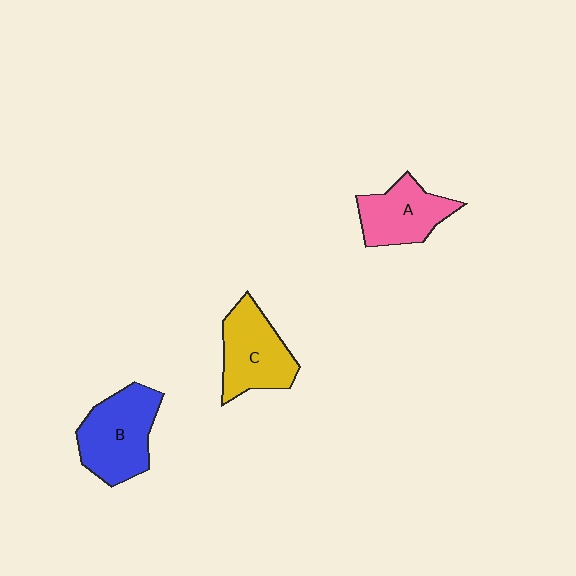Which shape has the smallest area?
Shape A (pink).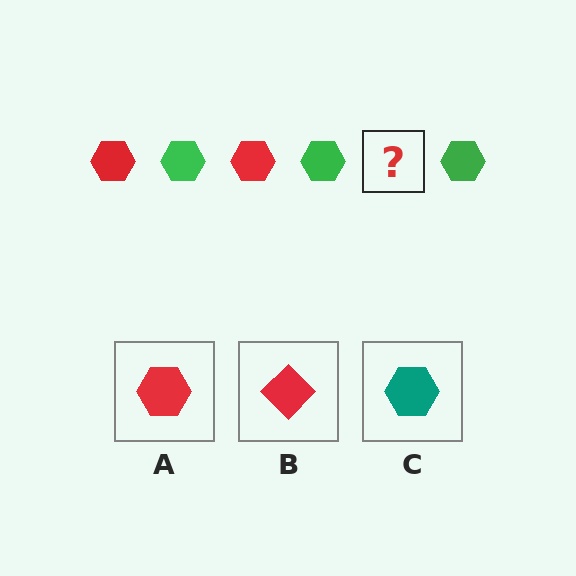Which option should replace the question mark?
Option A.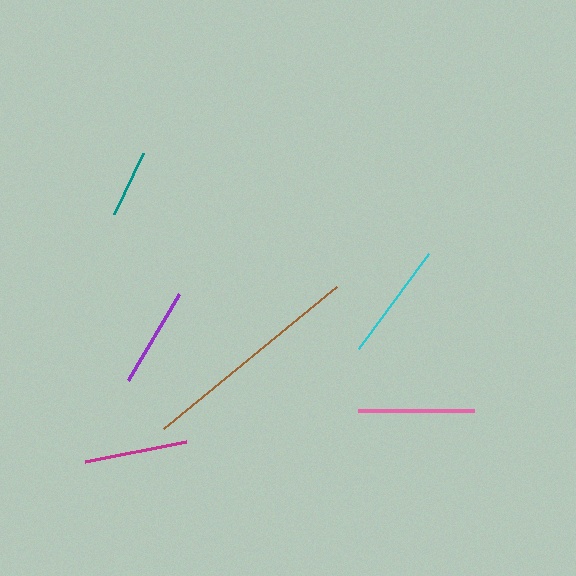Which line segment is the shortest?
The teal line is the shortest at approximately 68 pixels.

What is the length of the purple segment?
The purple segment is approximately 100 pixels long.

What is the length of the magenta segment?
The magenta segment is approximately 103 pixels long.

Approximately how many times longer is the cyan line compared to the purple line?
The cyan line is approximately 1.2 times the length of the purple line.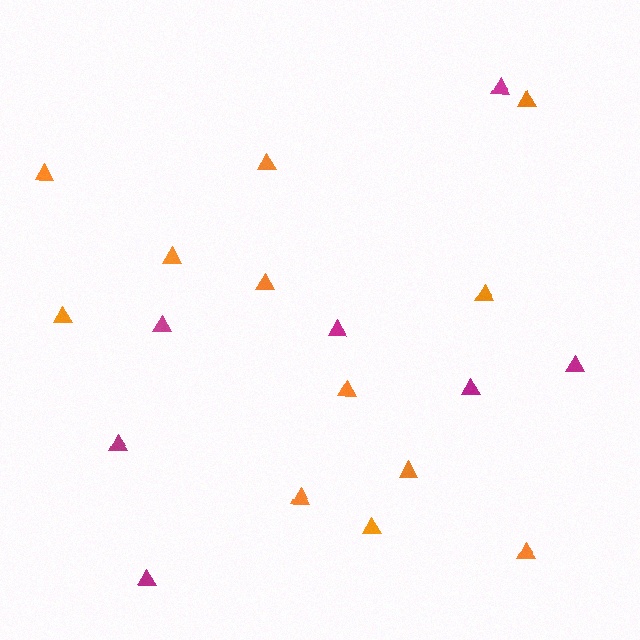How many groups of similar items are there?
There are 2 groups: one group of orange triangles (12) and one group of magenta triangles (7).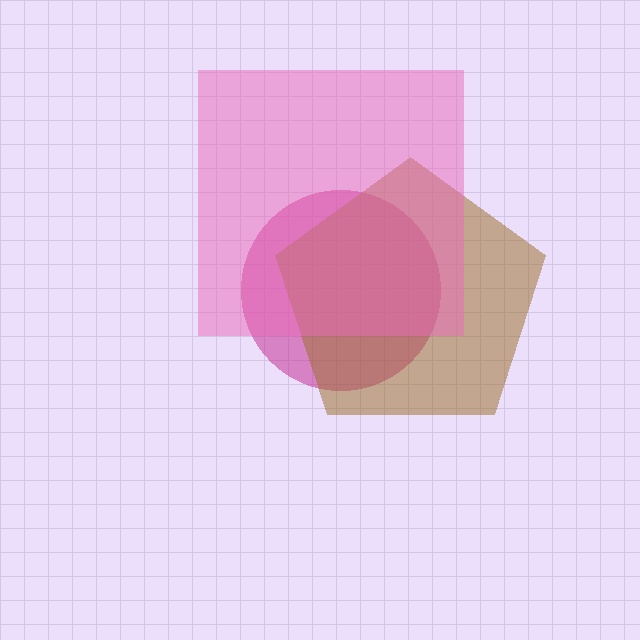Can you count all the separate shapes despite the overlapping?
Yes, there are 3 separate shapes.